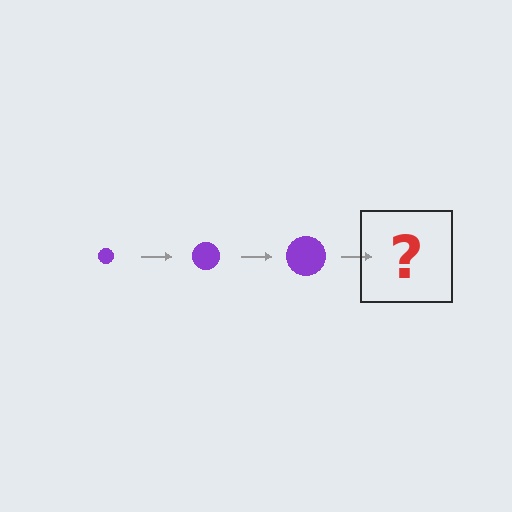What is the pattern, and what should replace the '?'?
The pattern is that the circle gets progressively larger each step. The '?' should be a purple circle, larger than the previous one.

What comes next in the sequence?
The next element should be a purple circle, larger than the previous one.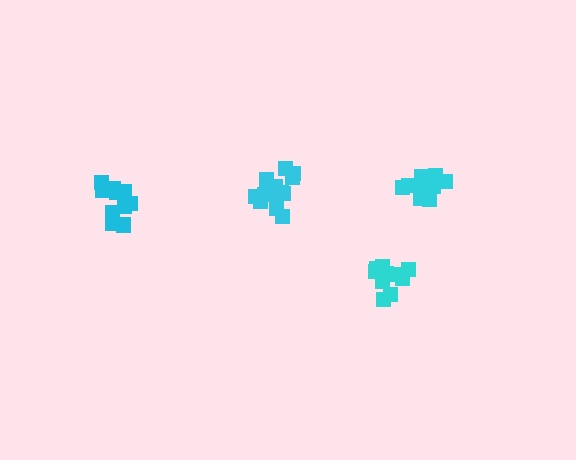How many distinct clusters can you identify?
There are 4 distinct clusters.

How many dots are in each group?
Group 1: 15 dots, Group 2: 11 dots, Group 3: 14 dots, Group 4: 12 dots (52 total).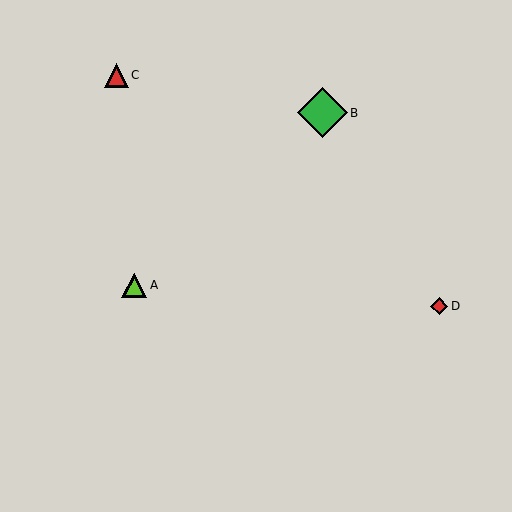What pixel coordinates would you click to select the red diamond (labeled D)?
Click at (439, 306) to select the red diamond D.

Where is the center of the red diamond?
The center of the red diamond is at (439, 306).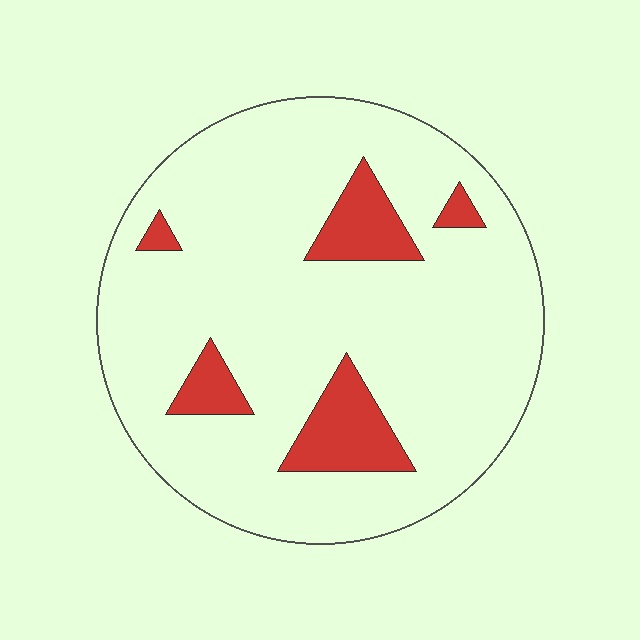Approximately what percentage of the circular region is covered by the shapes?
Approximately 15%.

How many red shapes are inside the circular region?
5.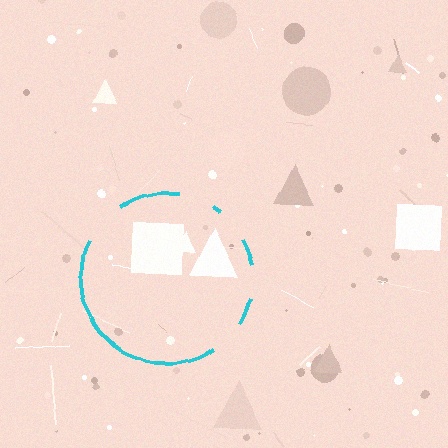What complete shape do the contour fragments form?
The contour fragments form a circle.